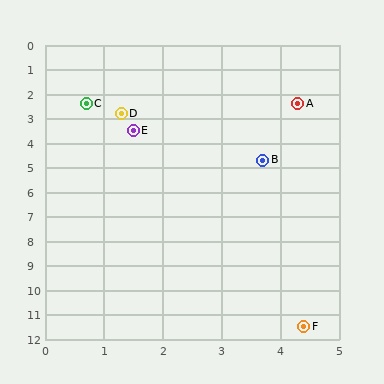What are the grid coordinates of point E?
Point E is at approximately (1.5, 3.5).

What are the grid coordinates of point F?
Point F is at approximately (4.4, 11.5).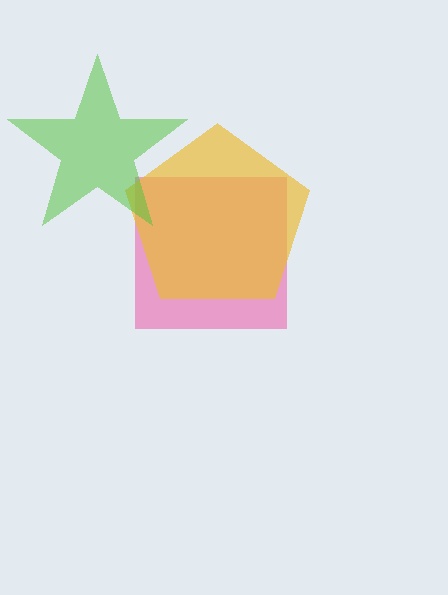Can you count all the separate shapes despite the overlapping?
Yes, there are 3 separate shapes.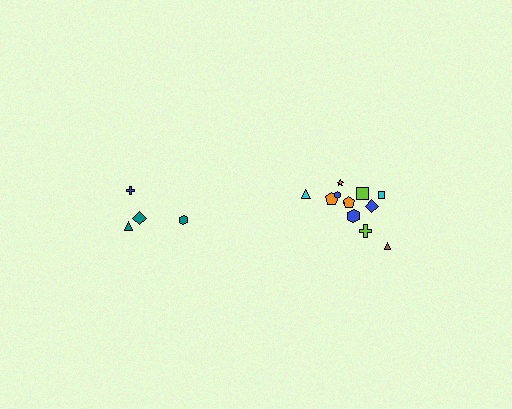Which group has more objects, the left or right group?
The right group.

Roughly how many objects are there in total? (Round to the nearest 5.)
Roughly 15 objects in total.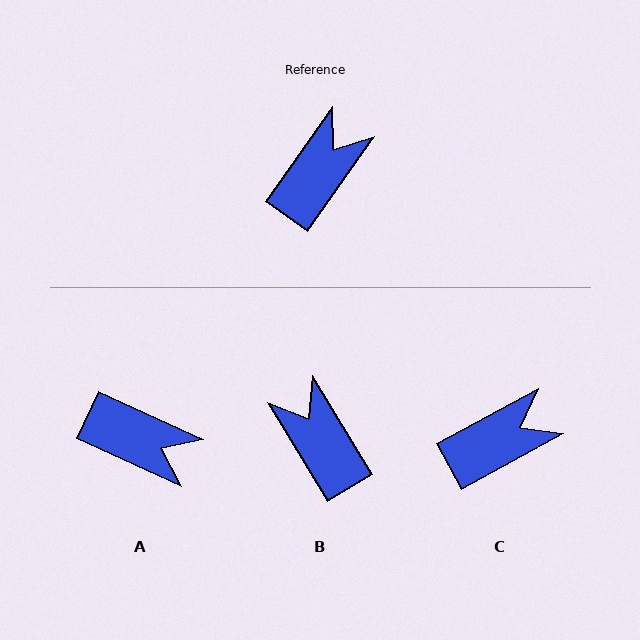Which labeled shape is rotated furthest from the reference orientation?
A, about 79 degrees away.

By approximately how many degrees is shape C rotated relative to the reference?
Approximately 26 degrees clockwise.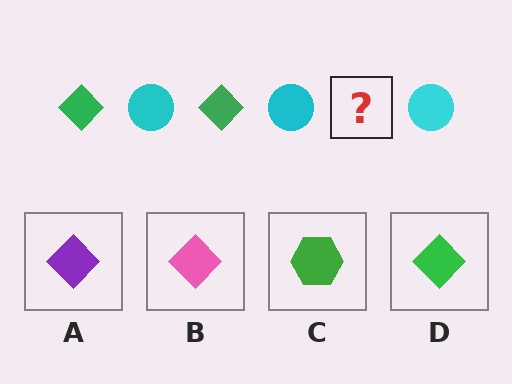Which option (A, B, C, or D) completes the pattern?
D.